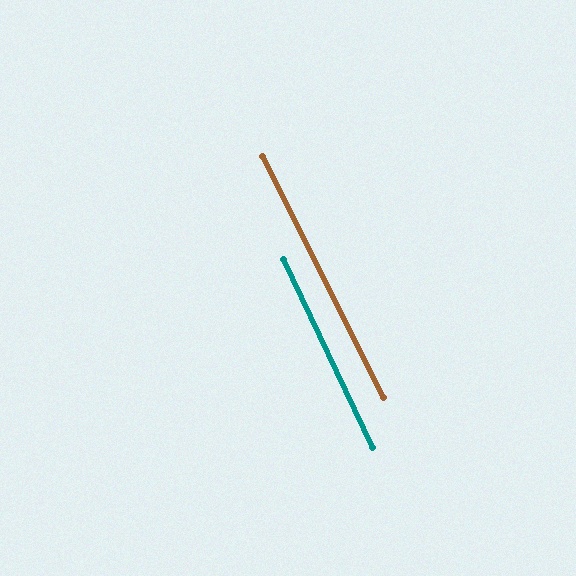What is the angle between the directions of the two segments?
Approximately 1 degree.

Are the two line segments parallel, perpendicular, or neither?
Parallel — their directions differ by only 1.3°.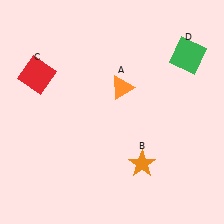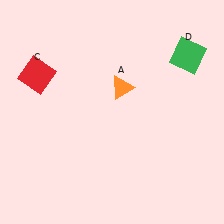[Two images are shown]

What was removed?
The orange star (B) was removed in Image 2.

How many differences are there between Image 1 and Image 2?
There is 1 difference between the two images.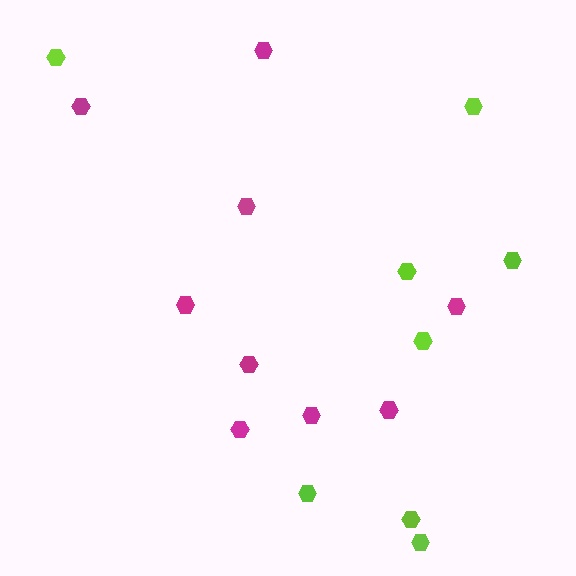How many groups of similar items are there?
There are 2 groups: one group of lime hexagons (8) and one group of magenta hexagons (9).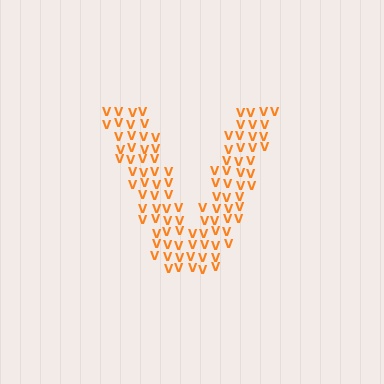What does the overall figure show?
The overall figure shows the letter V.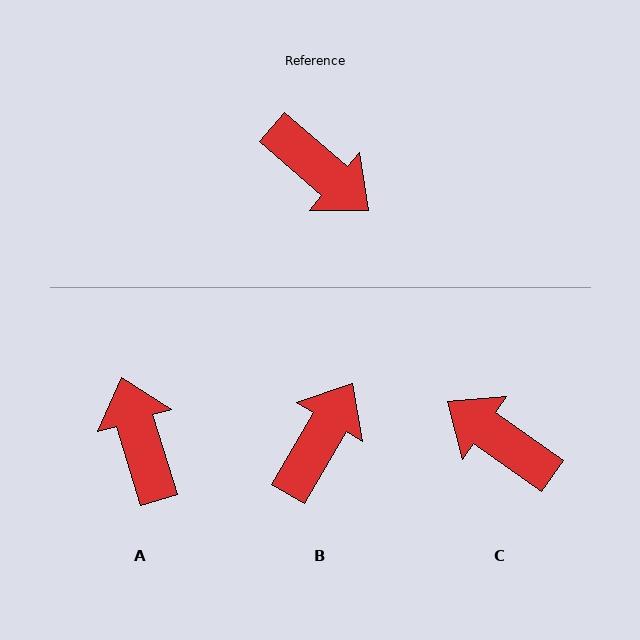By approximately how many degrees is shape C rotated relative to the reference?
Approximately 174 degrees clockwise.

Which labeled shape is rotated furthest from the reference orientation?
C, about 174 degrees away.